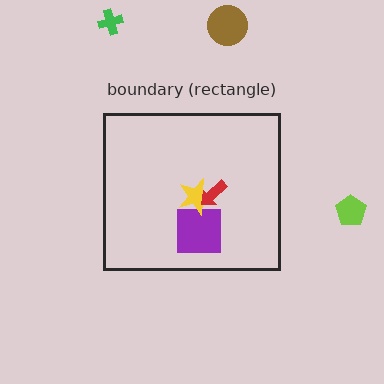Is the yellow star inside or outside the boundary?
Inside.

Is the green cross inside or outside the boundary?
Outside.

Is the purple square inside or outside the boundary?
Inside.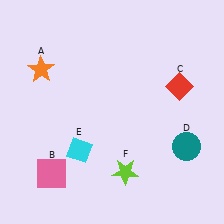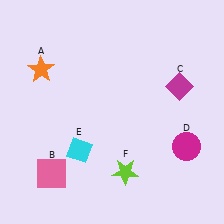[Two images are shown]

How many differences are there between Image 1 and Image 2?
There are 2 differences between the two images.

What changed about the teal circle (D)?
In Image 1, D is teal. In Image 2, it changed to magenta.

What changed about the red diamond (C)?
In Image 1, C is red. In Image 2, it changed to magenta.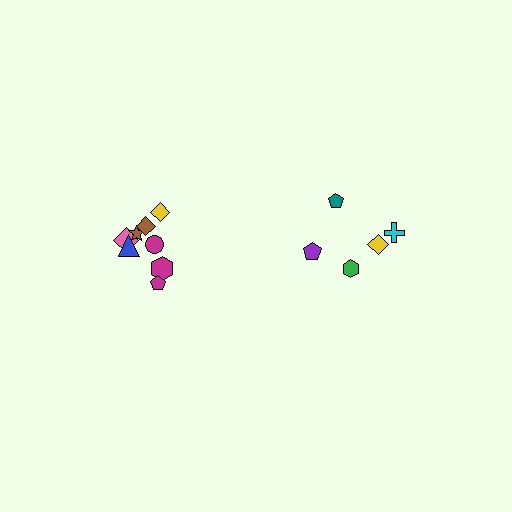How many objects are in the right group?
There are 5 objects.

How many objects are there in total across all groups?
There are 13 objects.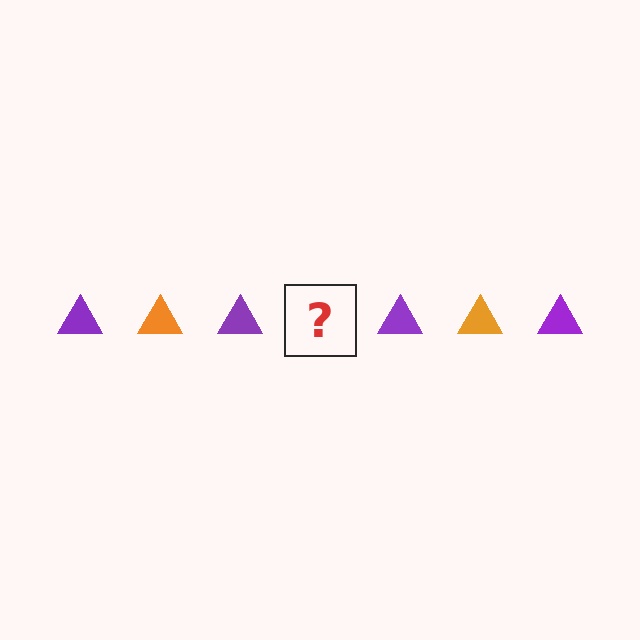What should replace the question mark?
The question mark should be replaced with an orange triangle.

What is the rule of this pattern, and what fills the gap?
The rule is that the pattern cycles through purple, orange triangles. The gap should be filled with an orange triangle.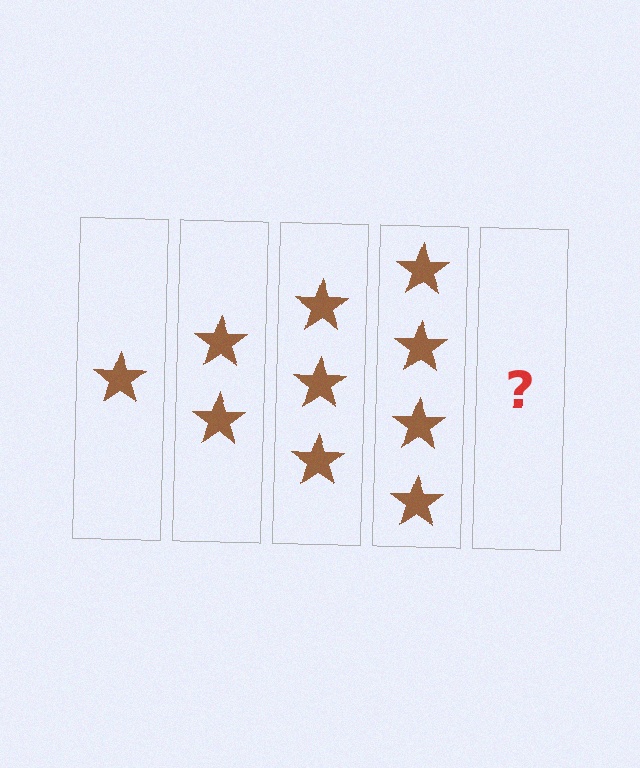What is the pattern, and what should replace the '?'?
The pattern is that each step adds one more star. The '?' should be 5 stars.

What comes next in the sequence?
The next element should be 5 stars.